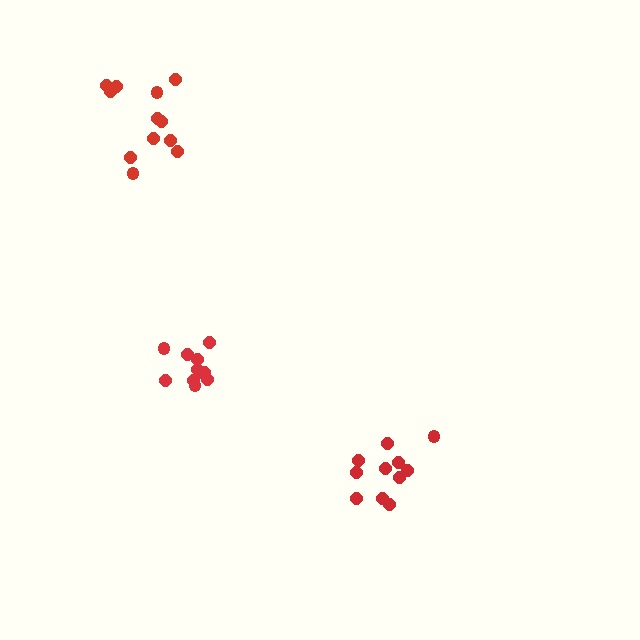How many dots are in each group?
Group 1: 11 dots, Group 2: 12 dots, Group 3: 11 dots (34 total).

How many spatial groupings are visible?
There are 3 spatial groupings.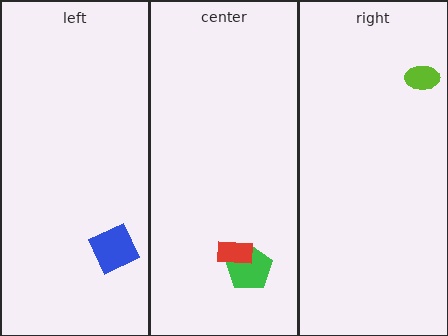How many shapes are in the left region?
1.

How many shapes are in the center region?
2.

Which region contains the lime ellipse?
The right region.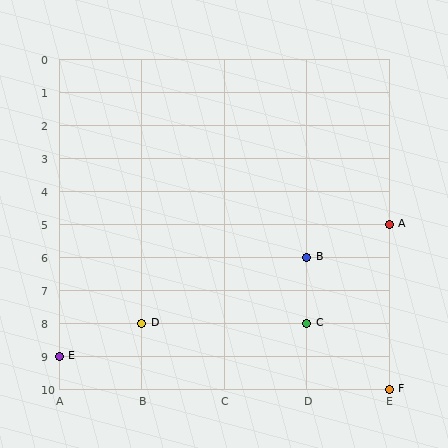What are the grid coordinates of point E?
Point E is at grid coordinates (A, 9).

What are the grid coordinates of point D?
Point D is at grid coordinates (B, 8).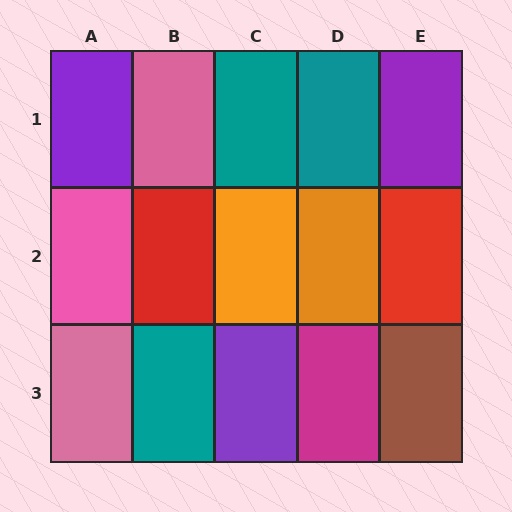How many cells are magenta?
1 cell is magenta.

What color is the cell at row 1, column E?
Purple.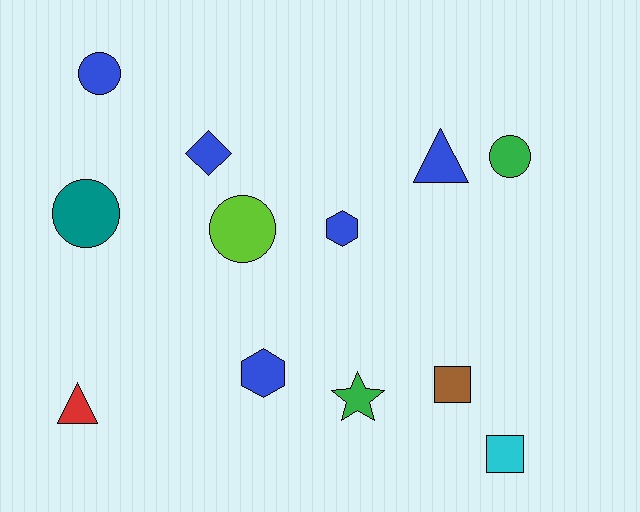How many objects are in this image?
There are 12 objects.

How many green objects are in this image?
There are 2 green objects.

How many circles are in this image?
There are 4 circles.